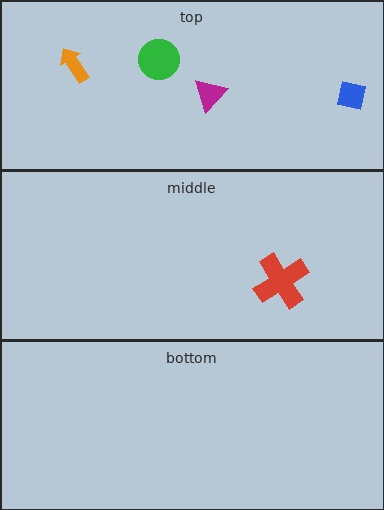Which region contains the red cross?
The middle region.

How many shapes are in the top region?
4.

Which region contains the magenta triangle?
The top region.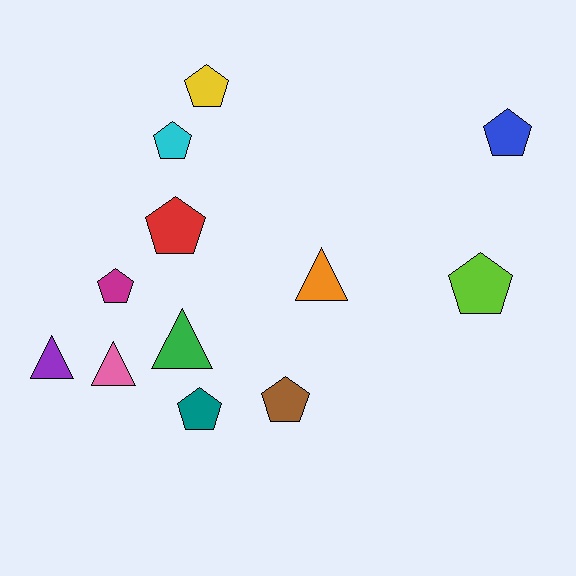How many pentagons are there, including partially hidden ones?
There are 8 pentagons.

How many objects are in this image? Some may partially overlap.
There are 12 objects.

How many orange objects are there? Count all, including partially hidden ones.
There is 1 orange object.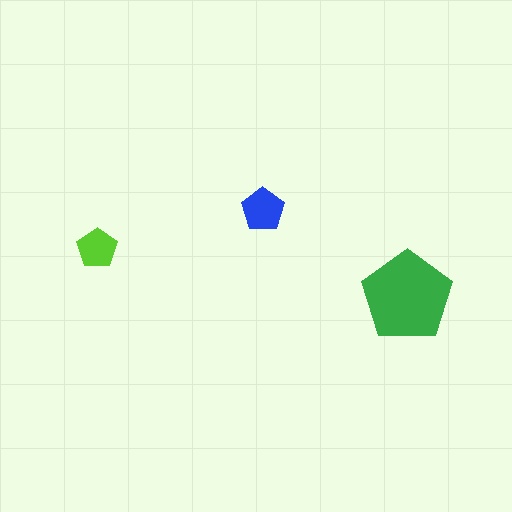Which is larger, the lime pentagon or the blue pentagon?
The blue one.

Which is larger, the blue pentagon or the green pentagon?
The green one.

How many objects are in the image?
There are 3 objects in the image.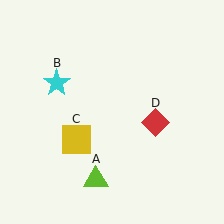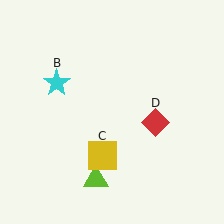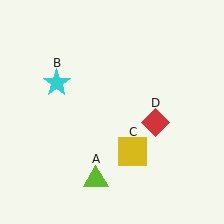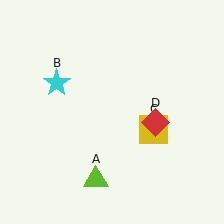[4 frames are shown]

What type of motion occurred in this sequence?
The yellow square (object C) rotated counterclockwise around the center of the scene.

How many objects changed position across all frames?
1 object changed position: yellow square (object C).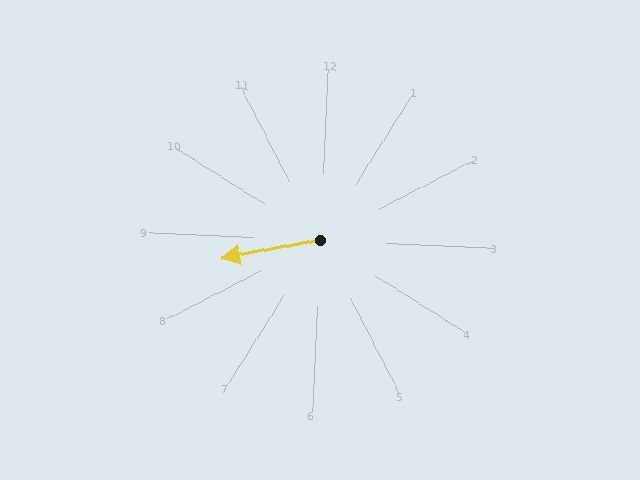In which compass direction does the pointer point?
West.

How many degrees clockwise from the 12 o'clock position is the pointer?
Approximately 257 degrees.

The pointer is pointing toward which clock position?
Roughly 9 o'clock.